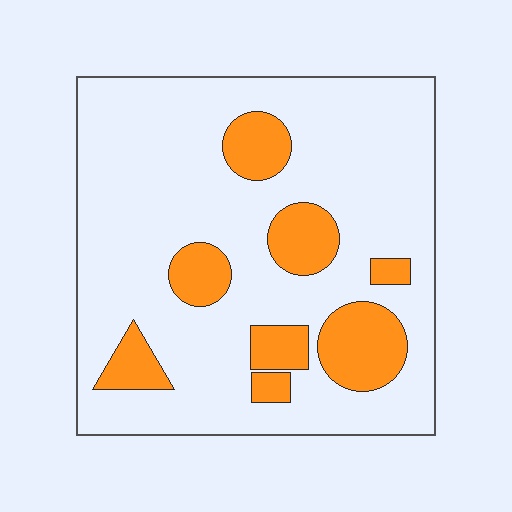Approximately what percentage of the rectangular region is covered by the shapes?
Approximately 20%.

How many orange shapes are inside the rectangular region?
8.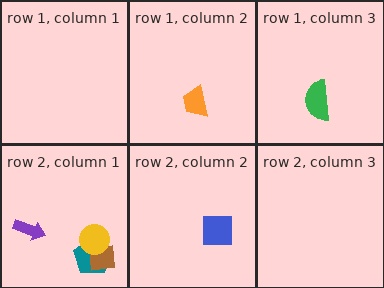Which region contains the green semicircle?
The row 1, column 3 region.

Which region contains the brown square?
The row 2, column 1 region.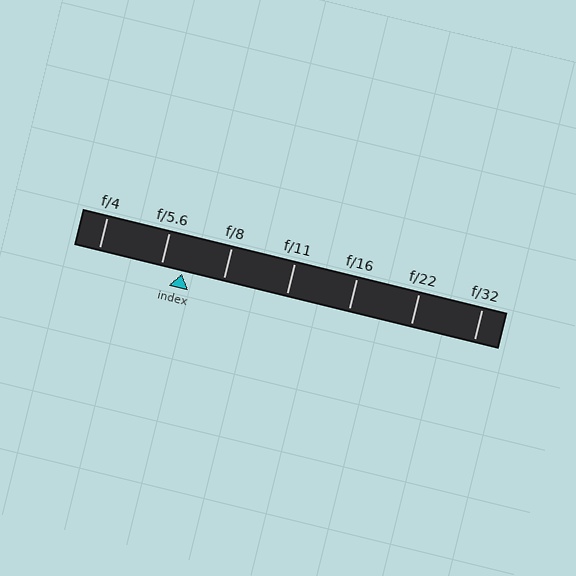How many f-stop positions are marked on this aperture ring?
There are 7 f-stop positions marked.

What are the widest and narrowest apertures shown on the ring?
The widest aperture shown is f/4 and the narrowest is f/32.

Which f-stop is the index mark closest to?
The index mark is closest to f/5.6.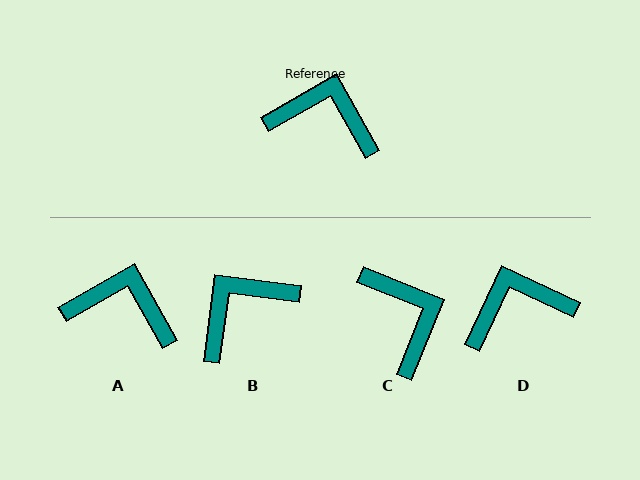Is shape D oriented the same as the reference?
No, it is off by about 35 degrees.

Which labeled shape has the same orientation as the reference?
A.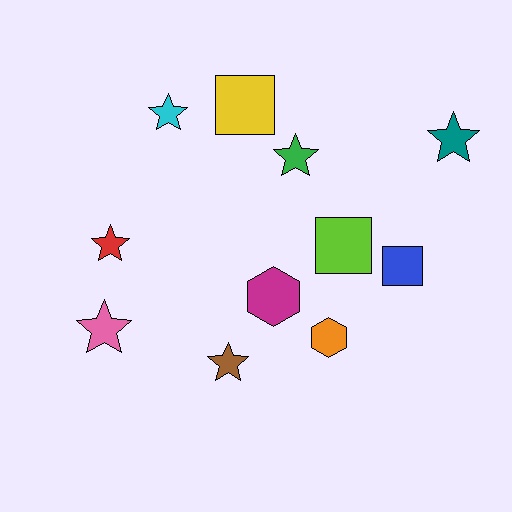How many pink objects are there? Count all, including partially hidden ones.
There is 1 pink object.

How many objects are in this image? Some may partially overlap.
There are 11 objects.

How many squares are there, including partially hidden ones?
There are 3 squares.